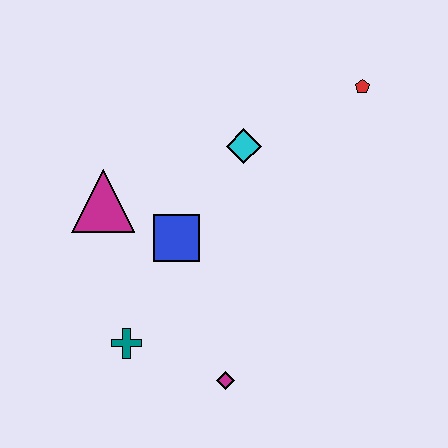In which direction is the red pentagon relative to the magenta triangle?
The red pentagon is to the right of the magenta triangle.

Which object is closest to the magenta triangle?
The blue square is closest to the magenta triangle.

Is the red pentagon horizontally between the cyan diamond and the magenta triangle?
No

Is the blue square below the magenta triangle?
Yes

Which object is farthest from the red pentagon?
The teal cross is farthest from the red pentagon.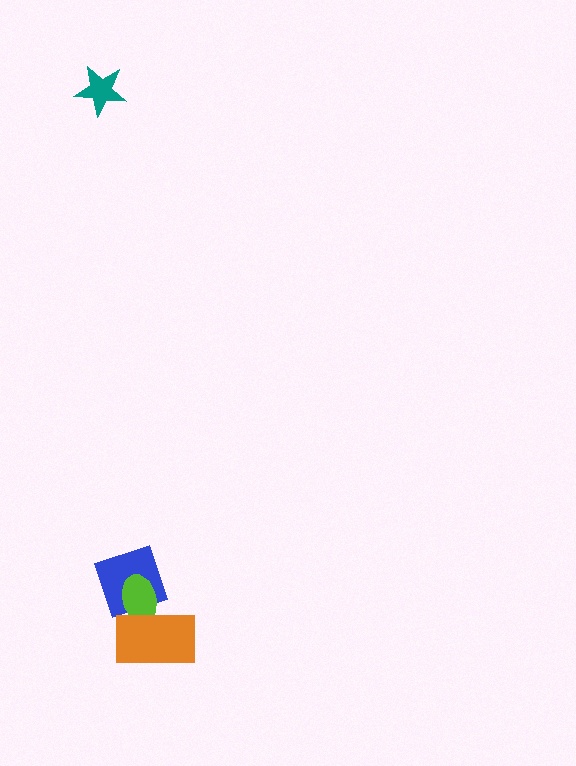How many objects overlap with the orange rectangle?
2 objects overlap with the orange rectangle.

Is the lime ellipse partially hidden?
Yes, it is partially covered by another shape.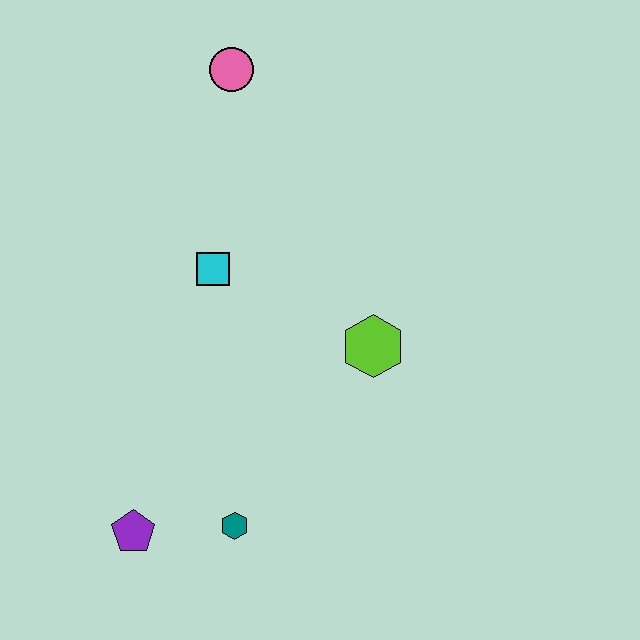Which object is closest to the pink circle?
The cyan square is closest to the pink circle.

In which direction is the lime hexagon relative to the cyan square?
The lime hexagon is to the right of the cyan square.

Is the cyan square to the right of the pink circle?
No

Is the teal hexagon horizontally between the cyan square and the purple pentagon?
No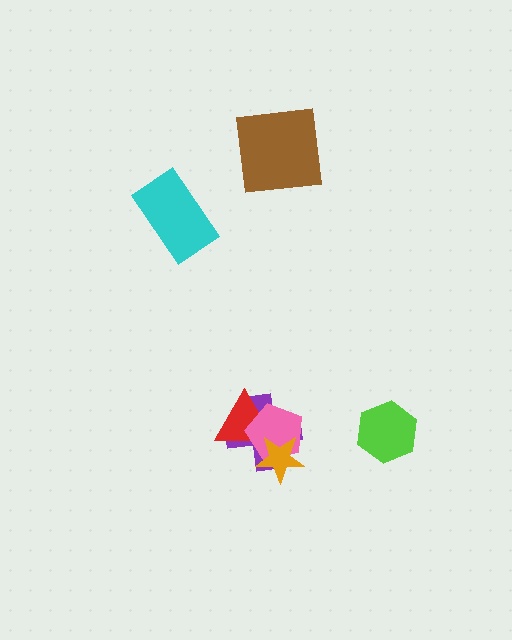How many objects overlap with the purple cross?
3 objects overlap with the purple cross.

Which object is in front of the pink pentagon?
The orange star is in front of the pink pentagon.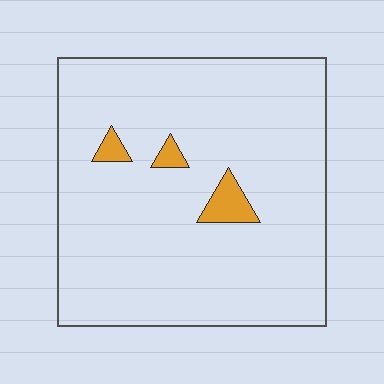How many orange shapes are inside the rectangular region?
3.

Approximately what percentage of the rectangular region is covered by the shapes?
Approximately 5%.